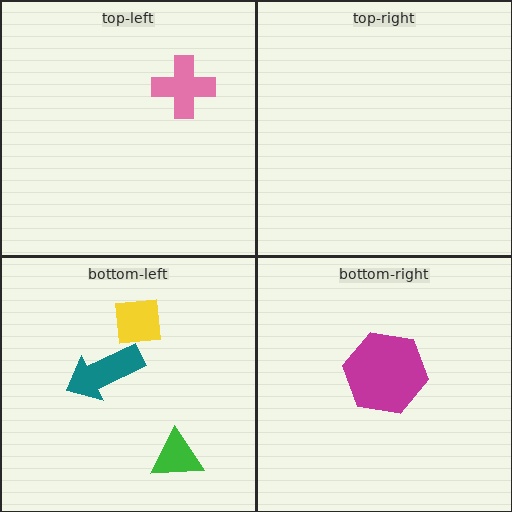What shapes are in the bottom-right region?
The magenta hexagon.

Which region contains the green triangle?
The bottom-left region.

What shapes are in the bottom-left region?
The teal arrow, the green triangle, the yellow square.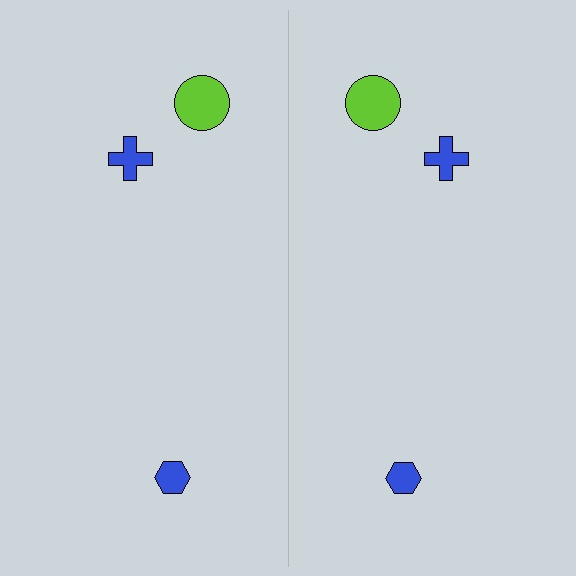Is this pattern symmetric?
Yes, this pattern has bilateral (reflection) symmetry.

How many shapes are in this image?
There are 6 shapes in this image.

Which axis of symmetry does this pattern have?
The pattern has a vertical axis of symmetry running through the center of the image.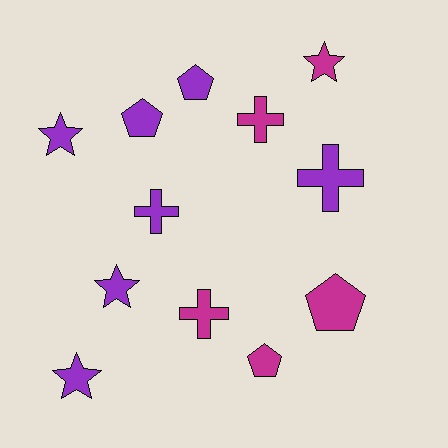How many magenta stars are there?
There is 1 magenta star.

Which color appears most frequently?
Purple, with 7 objects.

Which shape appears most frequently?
Cross, with 4 objects.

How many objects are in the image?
There are 12 objects.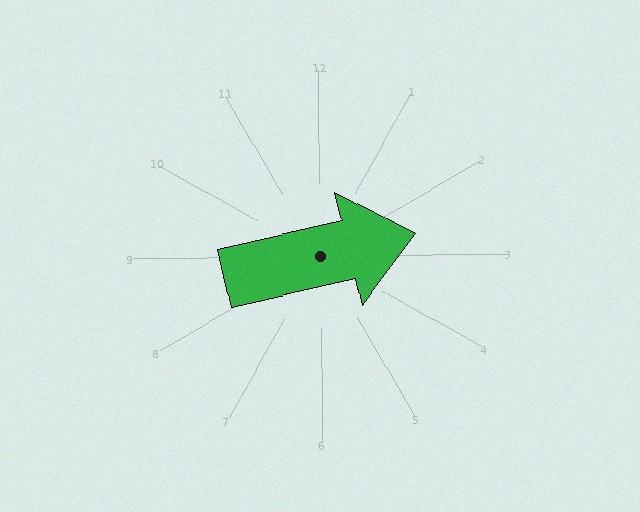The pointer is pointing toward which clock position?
Roughly 3 o'clock.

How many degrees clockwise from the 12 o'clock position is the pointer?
Approximately 77 degrees.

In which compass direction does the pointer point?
East.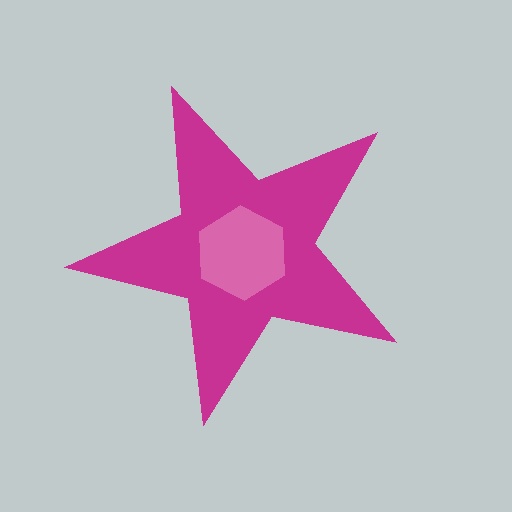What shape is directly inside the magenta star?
The pink hexagon.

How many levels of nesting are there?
2.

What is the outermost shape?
The magenta star.